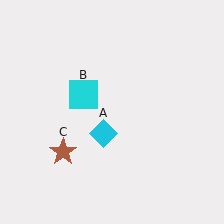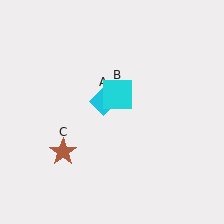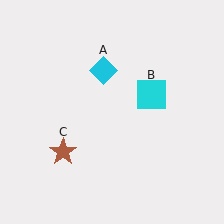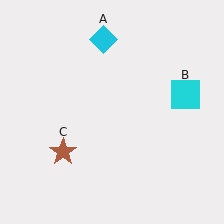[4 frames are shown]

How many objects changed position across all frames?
2 objects changed position: cyan diamond (object A), cyan square (object B).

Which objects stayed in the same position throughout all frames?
Brown star (object C) remained stationary.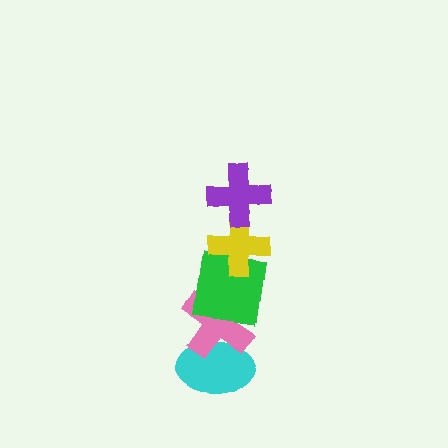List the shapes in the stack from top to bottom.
From top to bottom: the purple cross, the yellow cross, the green square, the pink cross, the cyan ellipse.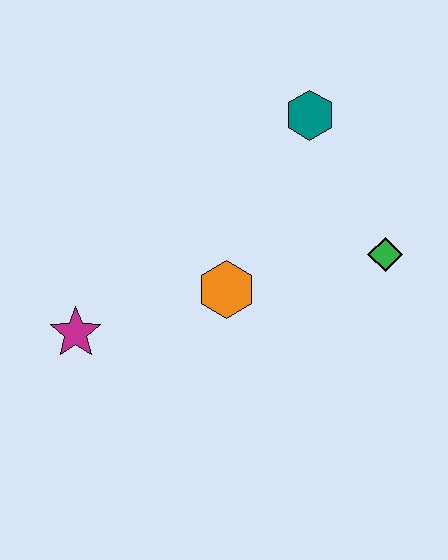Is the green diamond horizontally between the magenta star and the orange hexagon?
No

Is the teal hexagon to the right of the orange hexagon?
Yes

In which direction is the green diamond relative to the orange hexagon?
The green diamond is to the right of the orange hexagon.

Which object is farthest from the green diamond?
The magenta star is farthest from the green diamond.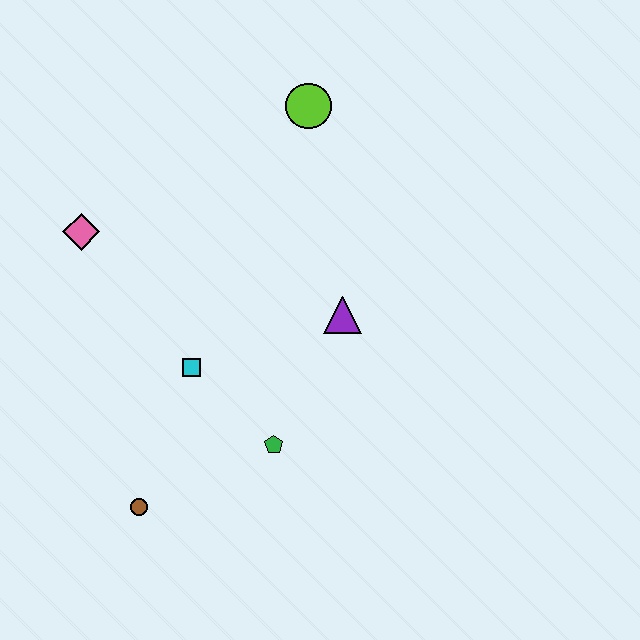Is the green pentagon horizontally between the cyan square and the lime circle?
Yes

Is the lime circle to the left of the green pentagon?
No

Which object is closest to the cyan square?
The green pentagon is closest to the cyan square.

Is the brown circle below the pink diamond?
Yes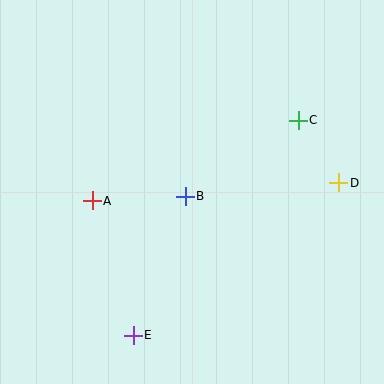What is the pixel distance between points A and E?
The distance between A and E is 140 pixels.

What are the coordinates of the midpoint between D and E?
The midpoint between D and E is at (236, 259).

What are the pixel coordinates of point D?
Point D is at (339, 183).